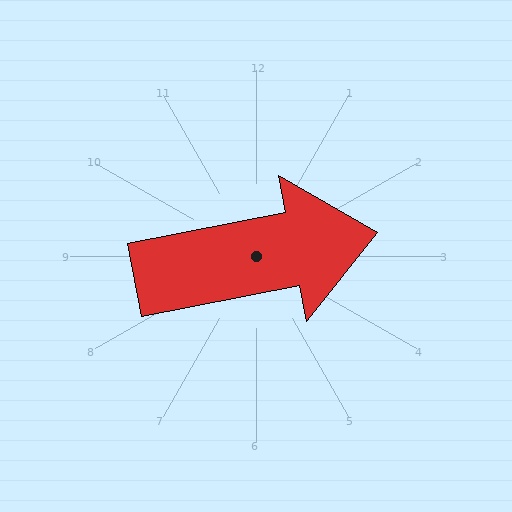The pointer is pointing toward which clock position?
Roughly 3 o'clock.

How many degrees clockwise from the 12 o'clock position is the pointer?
Approximately 79 degrees.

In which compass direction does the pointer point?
East.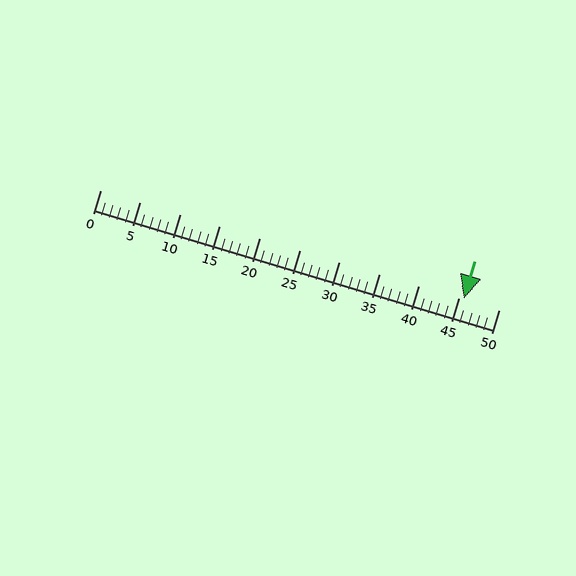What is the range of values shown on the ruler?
The ruler shows values from 0 to 50.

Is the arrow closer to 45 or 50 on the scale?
The arrow is closer to 45.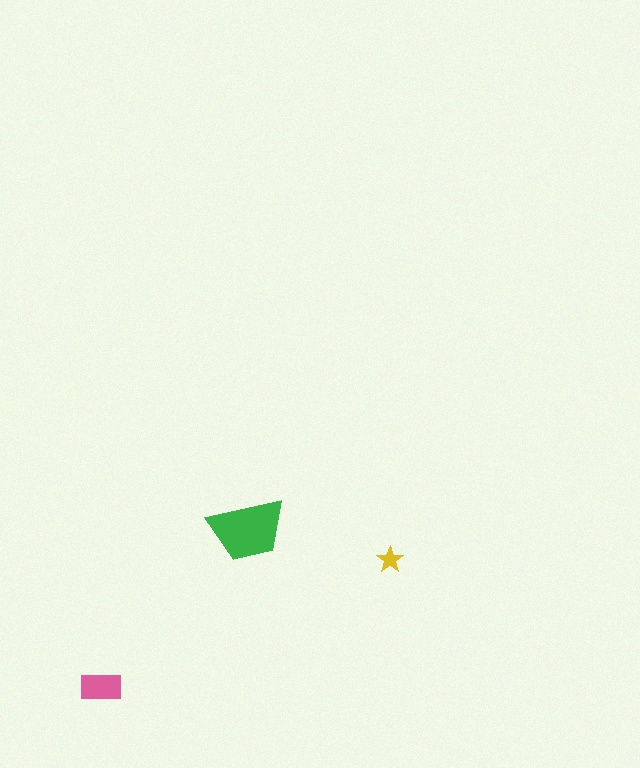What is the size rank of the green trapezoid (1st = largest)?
1st.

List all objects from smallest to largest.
The yellow star, the pink rectangle, the green trapezoid.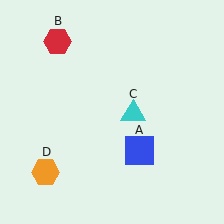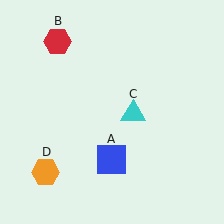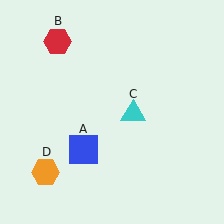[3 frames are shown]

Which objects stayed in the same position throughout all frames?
Red hexagon (object B) and cyan triangle (object C) and orange hexagon (object D) remained stationary.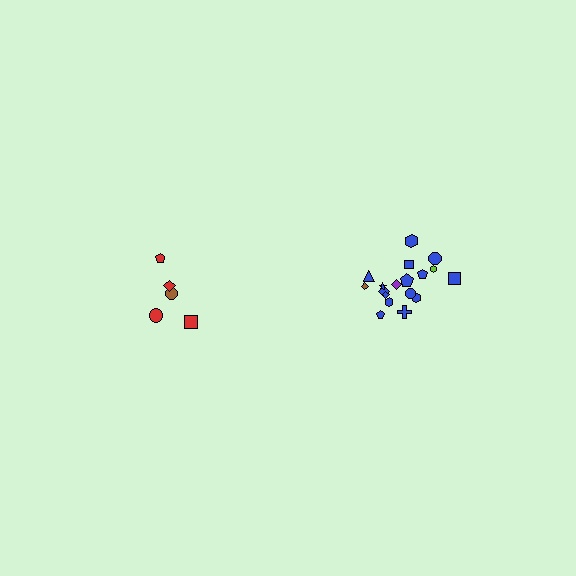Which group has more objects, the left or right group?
The right group.